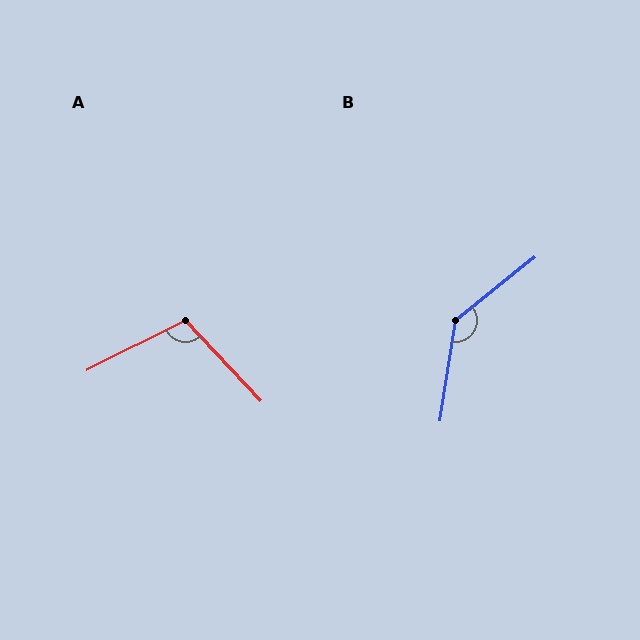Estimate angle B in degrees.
Approximately 137 degrees.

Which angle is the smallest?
A, at approximately 106 degrees.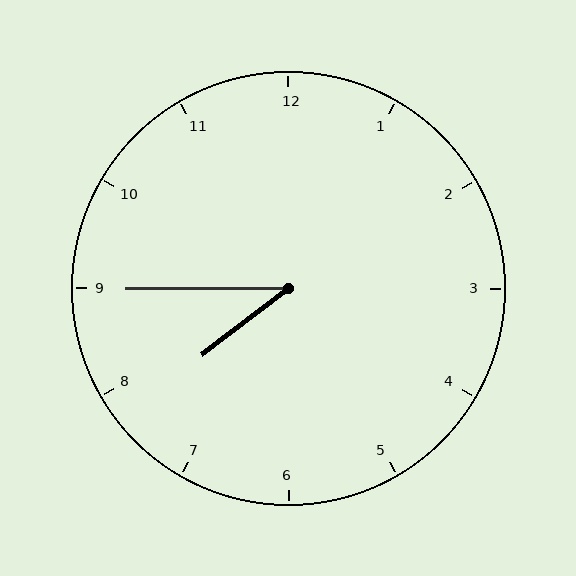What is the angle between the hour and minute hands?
Approximately 38 degrees.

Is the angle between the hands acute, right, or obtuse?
It is acute.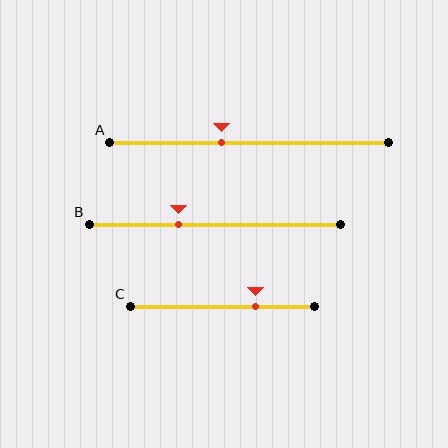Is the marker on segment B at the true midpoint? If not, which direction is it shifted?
No, the marker on segment B is shifted to the left by about 15% of the segment length.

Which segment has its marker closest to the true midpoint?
Segment A has its marker closest to the true midpoint.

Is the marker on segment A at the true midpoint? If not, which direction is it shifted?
No, the marker on segment A is shifted to the left by about 10% of the segment length.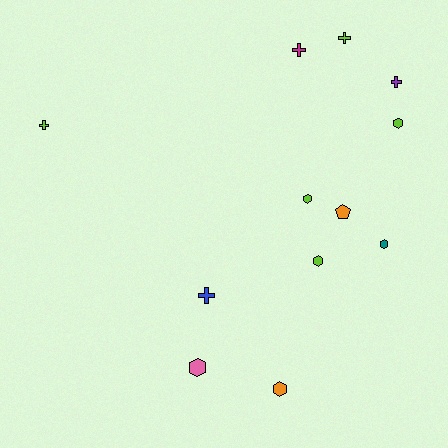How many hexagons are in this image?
There are 6 hexagons.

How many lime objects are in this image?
There are 5 lime objects.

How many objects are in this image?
There are 12 objects.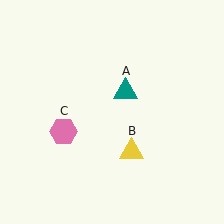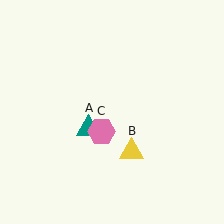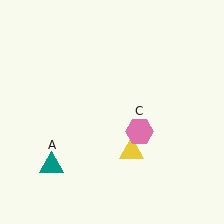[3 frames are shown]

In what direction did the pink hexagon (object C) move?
The pink hexagon (object C) moved right.